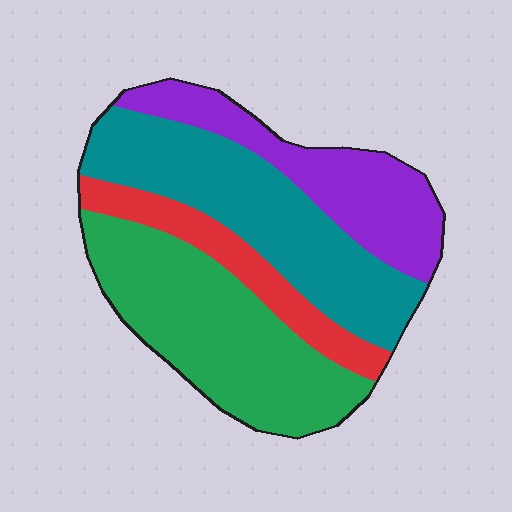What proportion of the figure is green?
Green takes up between a quarter and a half of the figure.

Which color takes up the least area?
Red, at roughly 15%.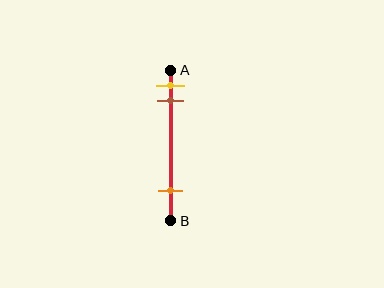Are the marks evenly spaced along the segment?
No, the marks are not evenly spaced.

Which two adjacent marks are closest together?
The yellow and brown marks are the closest adjacent pair.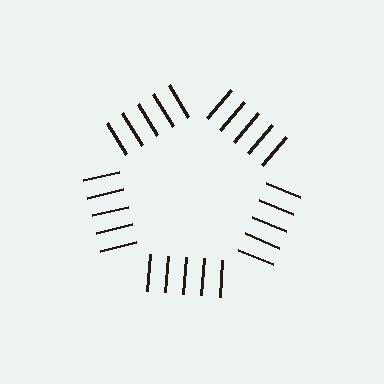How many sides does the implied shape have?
5 sides — the line-ends trace a pentagon.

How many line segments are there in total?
25 — 5 along each of the 5 edges.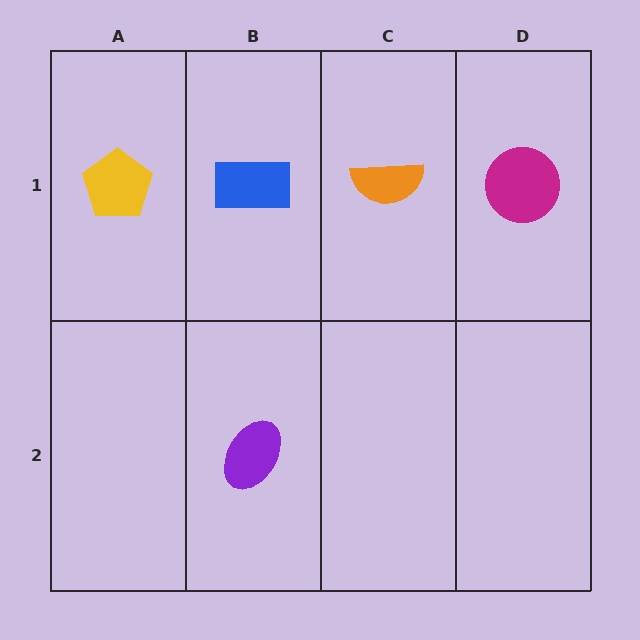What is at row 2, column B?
A purple ellipse.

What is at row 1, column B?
A blue rectangle.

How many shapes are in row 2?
1 shape.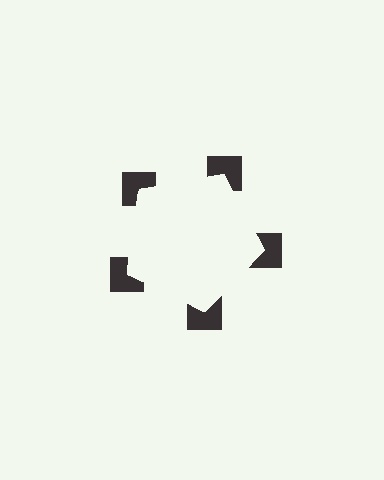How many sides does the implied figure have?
5 sides.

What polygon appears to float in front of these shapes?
An illusory pentagon — its edges are inferred from the aligned wedge cuts in the notched squares, not physically drawn.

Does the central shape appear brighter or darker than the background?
It typically appears slightly brighter than the background, even though no actual brightness change is drawn.